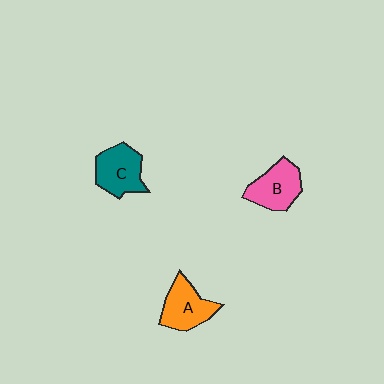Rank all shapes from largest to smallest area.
From largest to smallest: C (teal), A (orange), B (pink).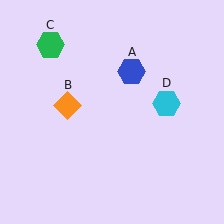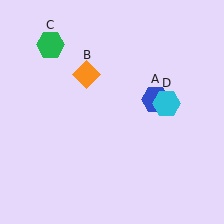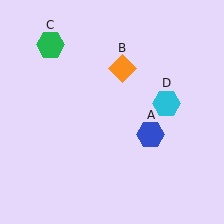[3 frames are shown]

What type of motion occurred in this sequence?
The blue hexagon (object A), orange diamond (object B) rotated clockwise around the center of the scene.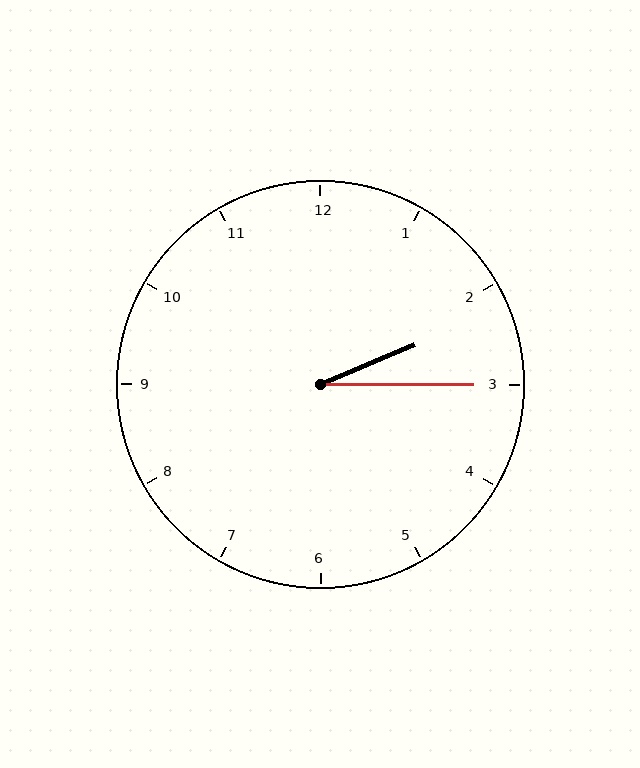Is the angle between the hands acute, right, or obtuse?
It is acute.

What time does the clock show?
2:15.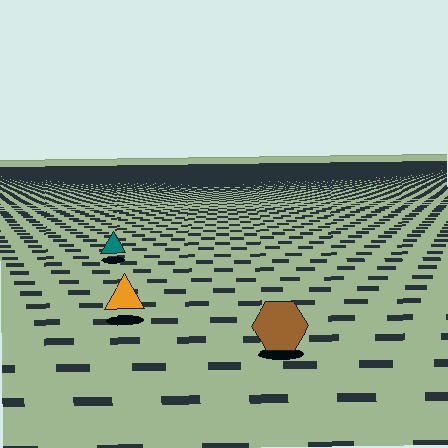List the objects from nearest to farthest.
From nearest to farthest: the brown hexagon, the orange triangle, the teal triangle.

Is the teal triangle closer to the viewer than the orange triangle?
No. The orange triangle is closer — you can tell from the texture gradient: the ground texture is coarser near it.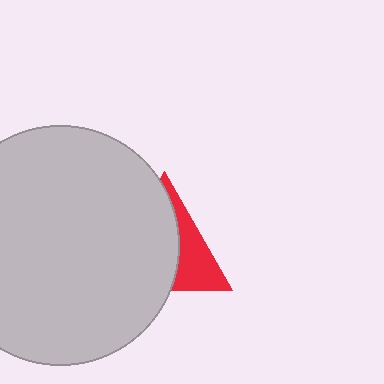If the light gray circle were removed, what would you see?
You would see the complete red triangle.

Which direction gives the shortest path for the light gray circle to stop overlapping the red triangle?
Moving left gives the shortest separation.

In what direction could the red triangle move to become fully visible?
The red triangle could move right. That would shift it out from behind the light gray circle entirely.